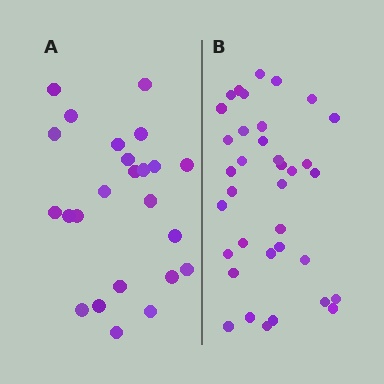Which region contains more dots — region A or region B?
Region B (the right region) has more dots.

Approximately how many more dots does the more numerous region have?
Region B has roughly 12 or so more dots than region A.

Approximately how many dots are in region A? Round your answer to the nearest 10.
About 20 dots. (The exact count is 24, which rounds to 20.)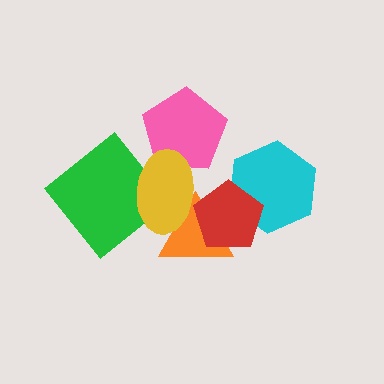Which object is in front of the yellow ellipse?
The red pentagon is in front of the yellow ellipse.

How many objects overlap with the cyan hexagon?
1 object overlaps with the cyan hexagon.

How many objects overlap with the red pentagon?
3 objects overlap with the red pentagon.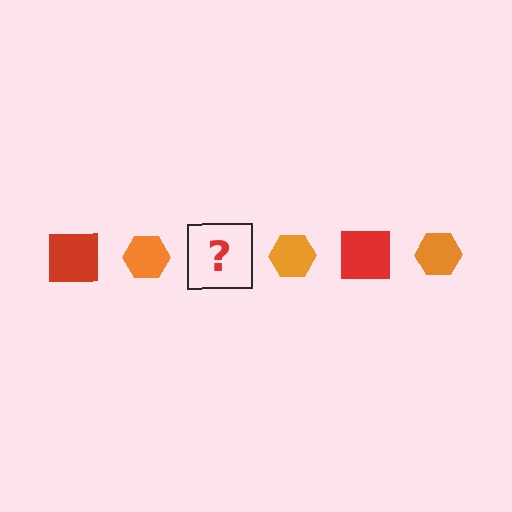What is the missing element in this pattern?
The missing element is a red square.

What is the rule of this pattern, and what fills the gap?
The rule is that the pattern alternates between red square and orange hexagon. The gap should be filled with a red square.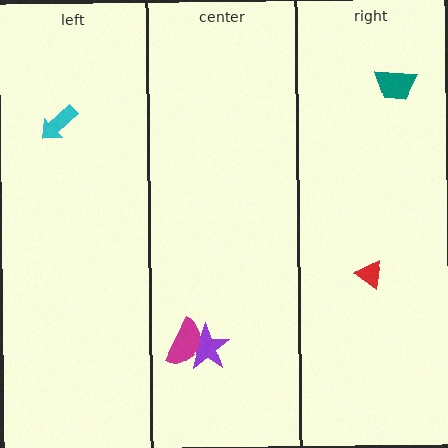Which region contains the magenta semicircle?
The center region.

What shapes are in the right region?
The teal trapezoid, the red triangle.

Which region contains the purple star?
The center region.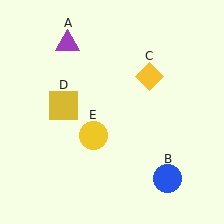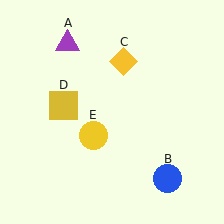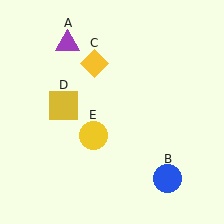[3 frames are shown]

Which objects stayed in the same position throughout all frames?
Purple triangle (object A) and blue circle (object B) and yellow square (object D) and yellow circle (object E) remained stationary.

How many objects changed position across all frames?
1 object changed position: yellow diamond (object C).